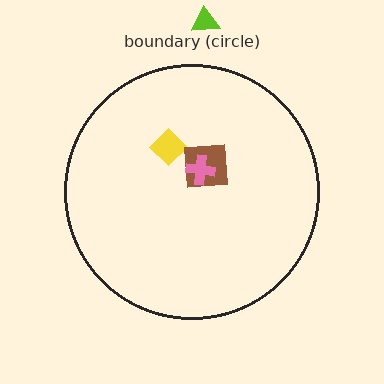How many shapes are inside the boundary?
3 inside, 1 outside.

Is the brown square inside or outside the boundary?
Inside.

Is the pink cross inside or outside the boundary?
Inside.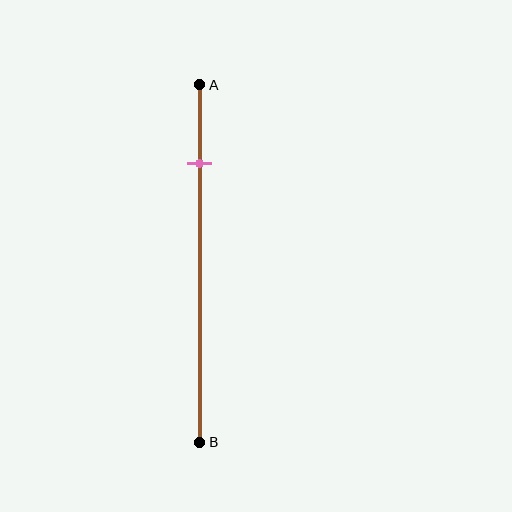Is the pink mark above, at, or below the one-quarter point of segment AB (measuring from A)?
The pink mark is approximately at the one-quarter point of segment AB.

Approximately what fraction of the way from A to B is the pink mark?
The pink mark is approximately 20% of the way from A to B.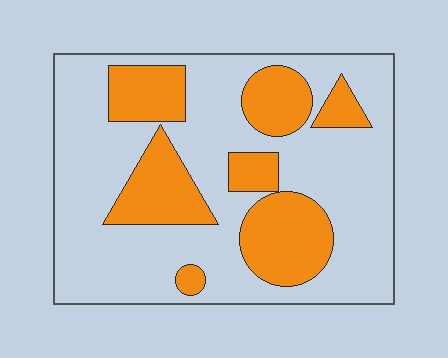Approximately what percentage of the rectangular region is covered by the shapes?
Approximately 30%.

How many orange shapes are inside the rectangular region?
7.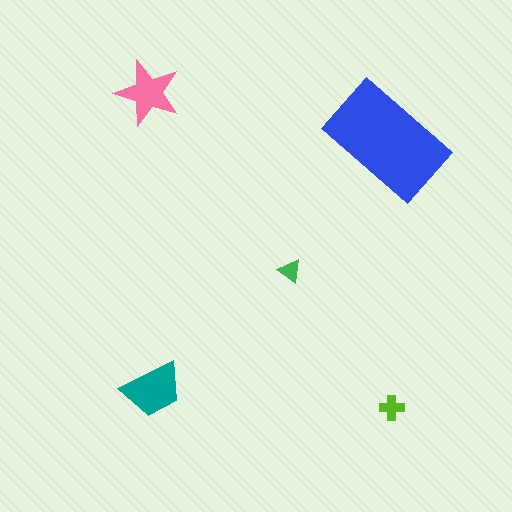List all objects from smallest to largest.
The green triangle, the lime cross, the pink star, the teal trapezoid, the blue rectangle.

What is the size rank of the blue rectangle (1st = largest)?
1st.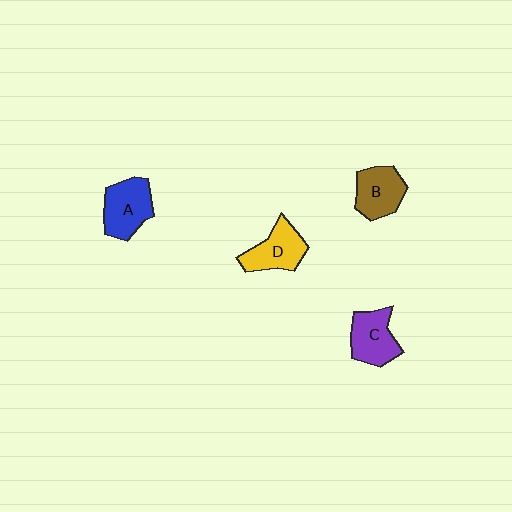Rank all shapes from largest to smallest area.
From largest to smallest: A (blue), D (yellow), C (purple), B (brown).